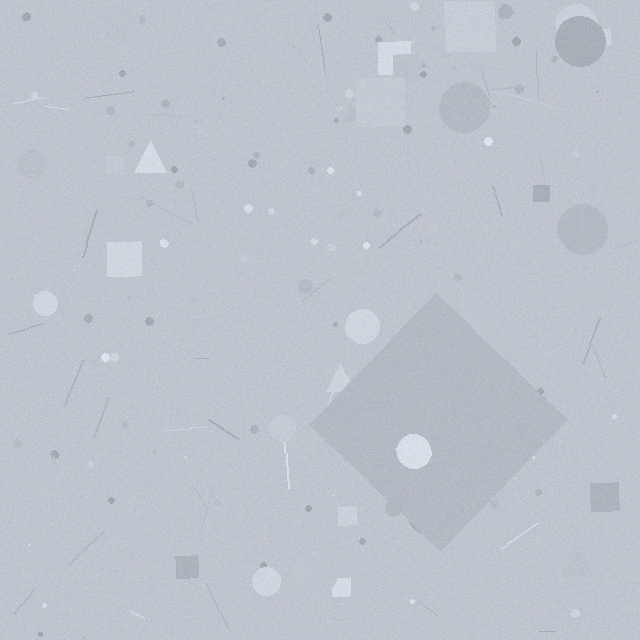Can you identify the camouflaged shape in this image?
The camouflaged shape is a diamond.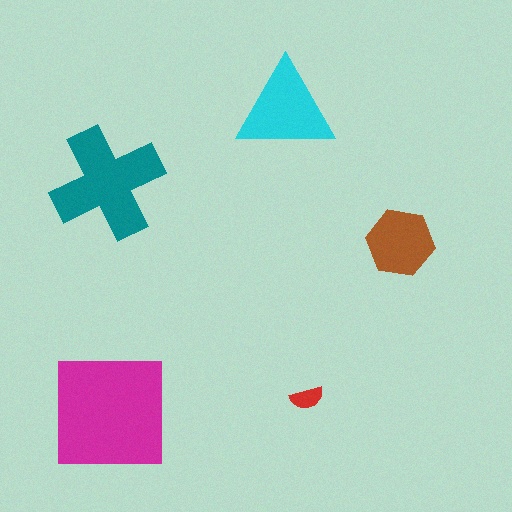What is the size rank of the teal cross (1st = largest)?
2nd.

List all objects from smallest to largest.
The red semicircle, the brown hexagon, the cyan triangle, the teal cross, the magenta square.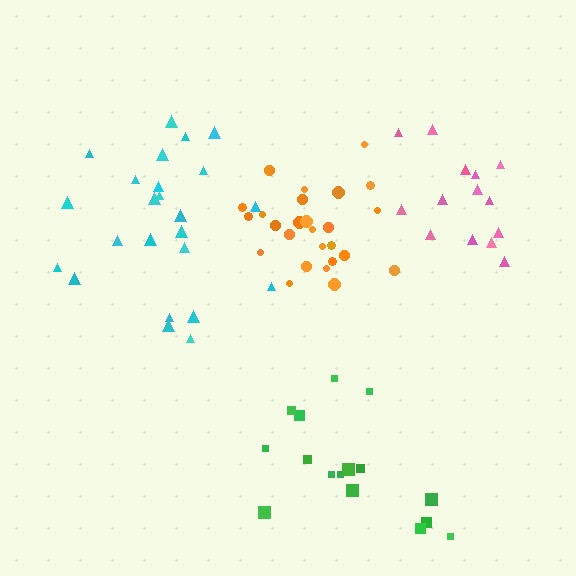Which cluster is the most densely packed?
Orange.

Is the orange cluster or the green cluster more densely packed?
Orange.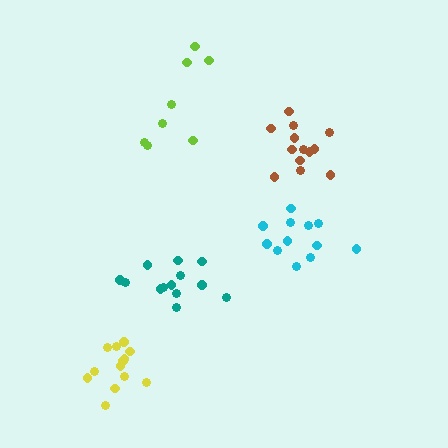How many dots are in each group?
Group 1: 13 dots, Group 2: 13 dots, Group 3: 8 dots, Group 4: 12 dots, Group 5: 13 dots (59 total).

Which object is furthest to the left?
The yellow cluster is leftmost.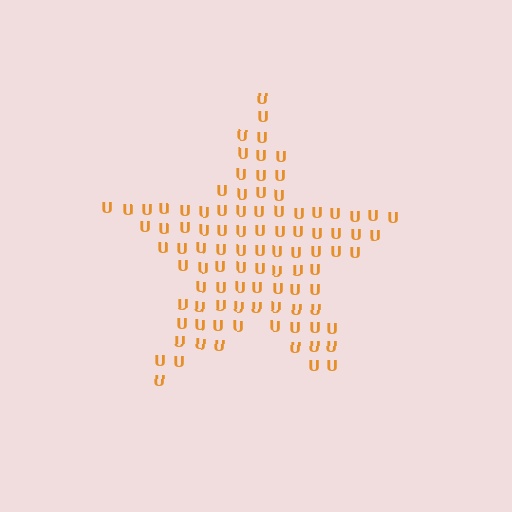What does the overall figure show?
The overall figure shows a star.